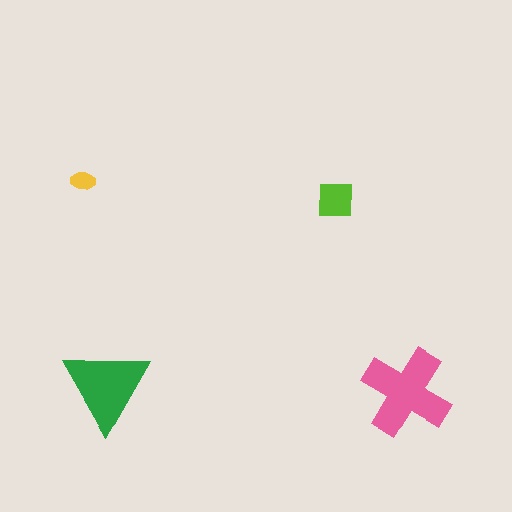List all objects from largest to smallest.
The pink cross, the green triangle, the lime square, the yellow ellipse.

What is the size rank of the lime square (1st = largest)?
3rd.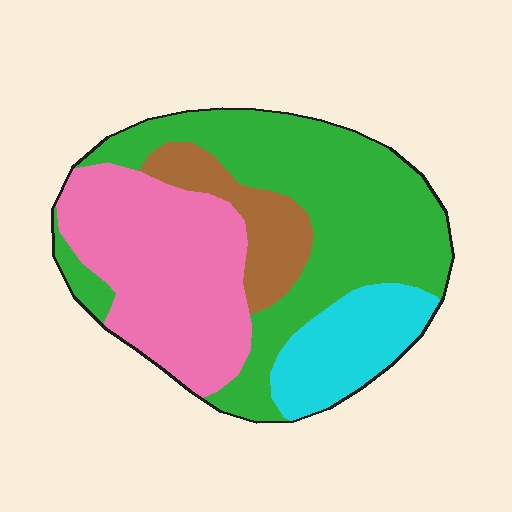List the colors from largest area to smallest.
From largest to smallest: green, pink, cyan, brown.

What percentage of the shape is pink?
Pink covers about 30% of the shape.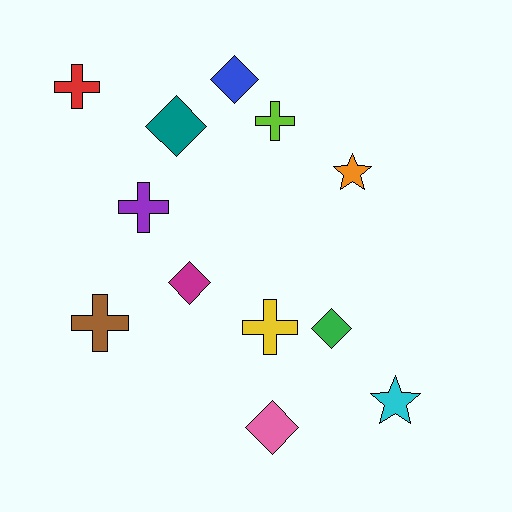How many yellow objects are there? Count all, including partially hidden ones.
There is 1 yellow object.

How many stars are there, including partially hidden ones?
There are 2 stars.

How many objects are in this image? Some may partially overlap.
There are 12 objects.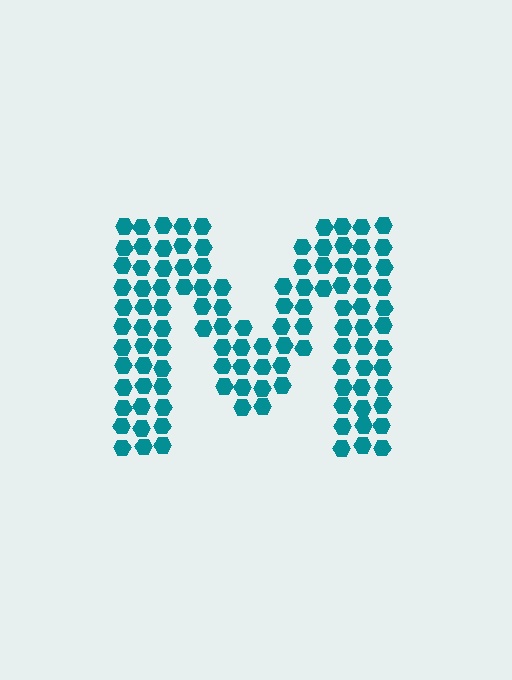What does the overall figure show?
The overall figure shows the letter M.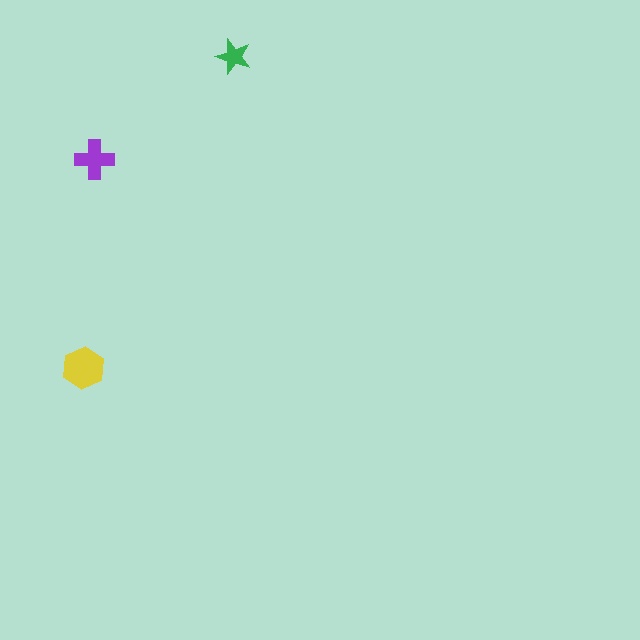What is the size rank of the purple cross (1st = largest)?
2nd.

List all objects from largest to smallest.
The yellow hexagon, the purple cross, the green star.